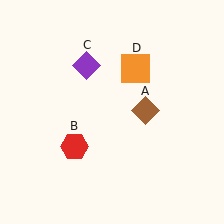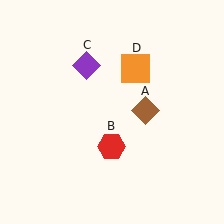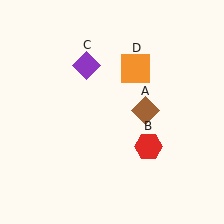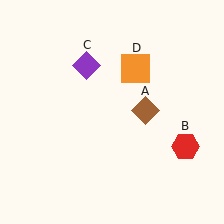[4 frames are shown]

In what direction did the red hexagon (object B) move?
The red hexagon (object B) moved right.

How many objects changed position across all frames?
1 object changed position: red hexagon (object B).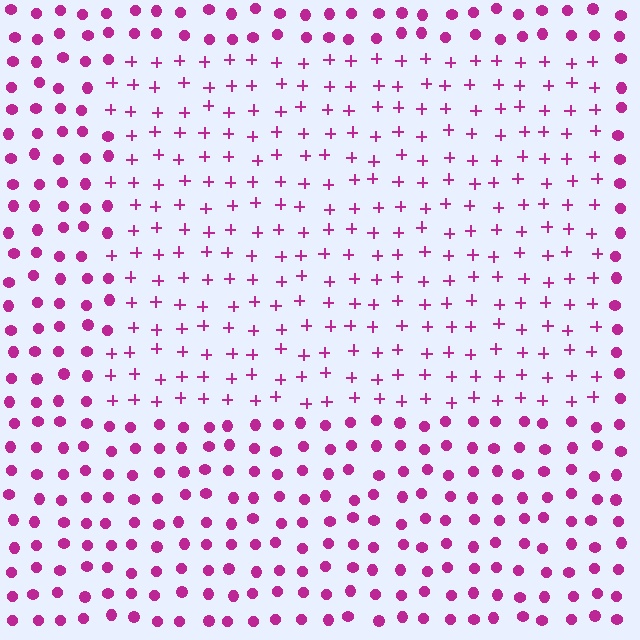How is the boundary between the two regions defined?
The boundary is defined by a change in element shape: plus signs inside vs. circles outside. All elements share the same color and spacing.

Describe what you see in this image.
The image is filled with small magenta elements arranged in a uniform grid. A rectangle-shaped region contains plus signs, while the surrounding area contains circles. The boundary is defined purely by the change in element shape.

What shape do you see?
I see a rectangle.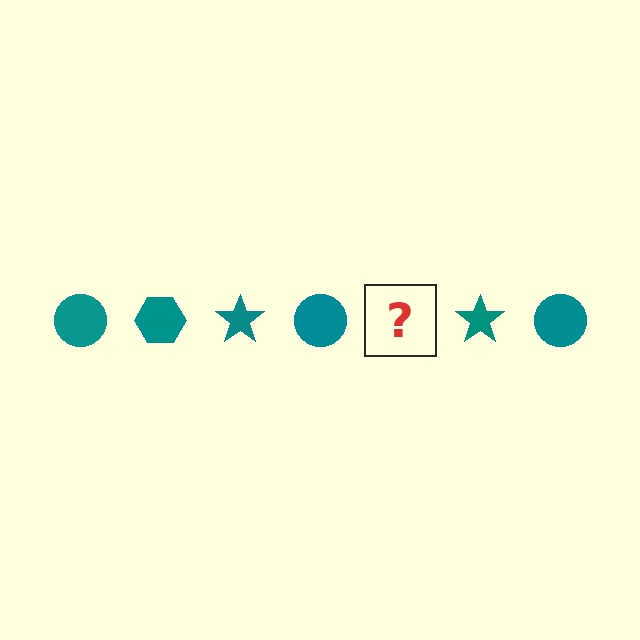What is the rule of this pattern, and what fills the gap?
The rule is that the pattern cycles through circle, hexagon, star shapes in teal. The gap should be filled with a teal hexagon.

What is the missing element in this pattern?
The missing element is a teal hexagon.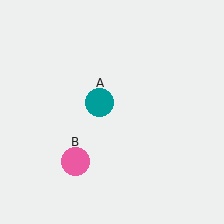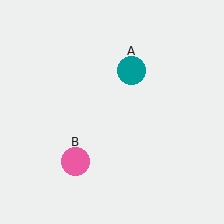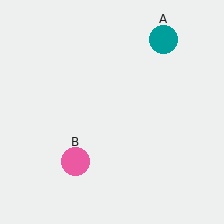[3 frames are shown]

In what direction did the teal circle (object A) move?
The teal circle (object A) moved up and to the right.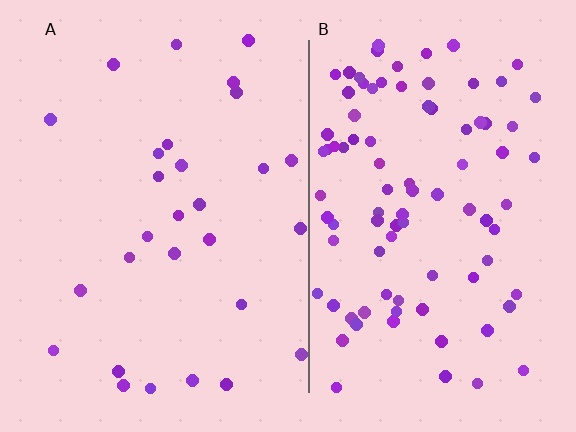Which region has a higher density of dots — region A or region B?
B (the right).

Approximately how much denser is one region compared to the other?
Approximately 3.3× — region B over region A.